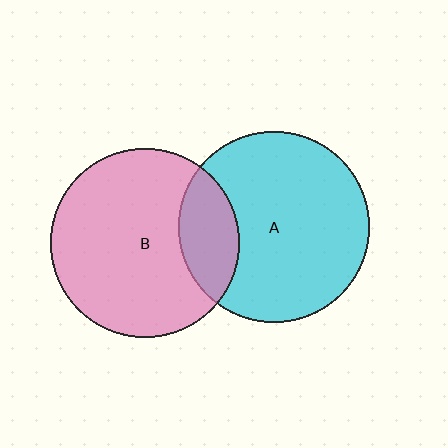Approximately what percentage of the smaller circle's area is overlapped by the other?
Approximately 20%.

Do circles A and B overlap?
Yes.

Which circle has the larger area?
Circle A (cyan).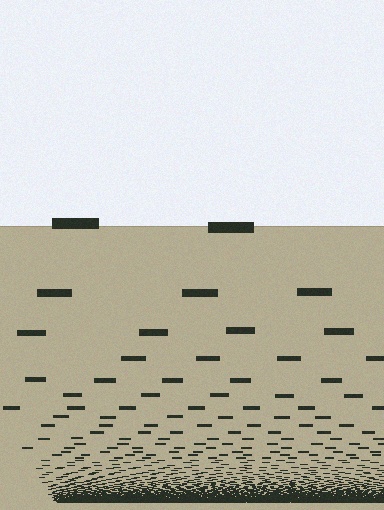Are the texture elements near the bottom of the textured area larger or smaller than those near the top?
Smaller. The gradient is inverted — elements near the bottom are smaller and denser.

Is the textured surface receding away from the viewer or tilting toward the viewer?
The surface appears to tilt toward the viewer. Texture elements get larger and sparser toward the top.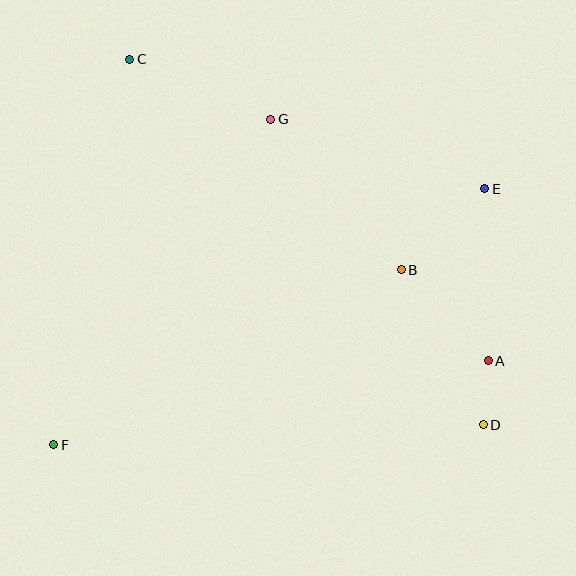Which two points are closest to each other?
Points A and D are closest to each other.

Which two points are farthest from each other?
Points C and D are farthest from each other.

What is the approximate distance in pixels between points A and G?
The distance between A and G is approximately 325 pixels.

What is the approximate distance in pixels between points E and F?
The distance between E and F is approximately 502 pixels.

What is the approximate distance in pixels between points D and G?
The distance between D and G is approximately 372 pixels.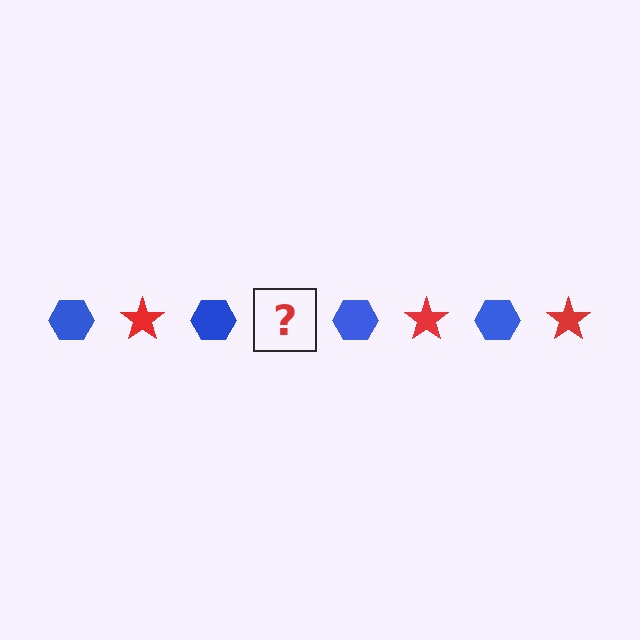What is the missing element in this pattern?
The missing element is a red star.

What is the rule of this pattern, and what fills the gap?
The rule is that the pattern alternates between blue hexagon and red star. The gap should be filled with a red star.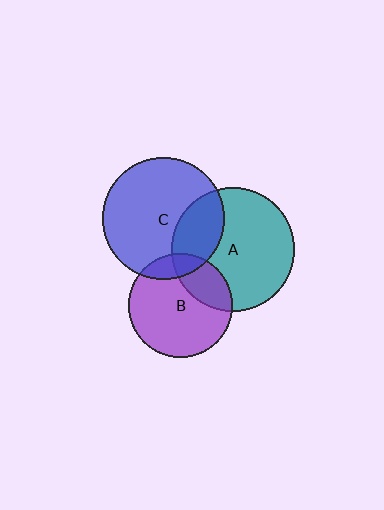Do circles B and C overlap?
Yes.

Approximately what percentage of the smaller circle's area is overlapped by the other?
Approximately 15%.